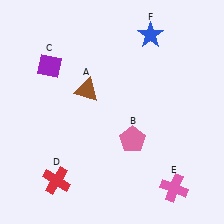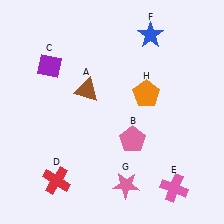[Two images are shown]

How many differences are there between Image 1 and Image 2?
There are 2 differences between the two images.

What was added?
A pink star (G), an orange pentagon (H) were added in Image 2.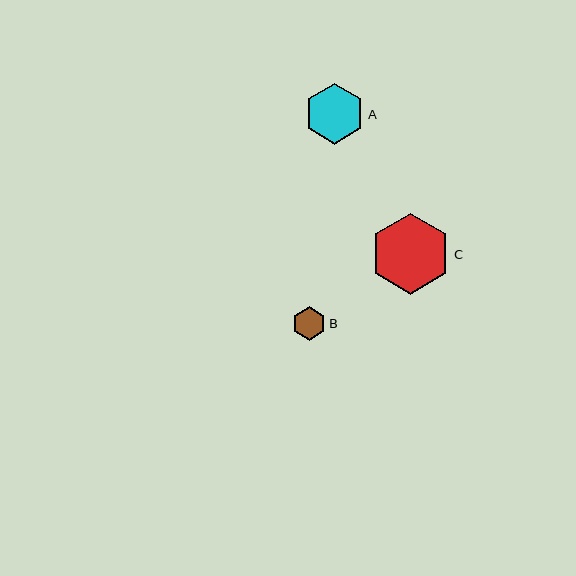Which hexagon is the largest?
Hexagon C is the largest with a size of approximately 81 pixels.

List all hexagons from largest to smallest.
From largest to smallest: C, A, B.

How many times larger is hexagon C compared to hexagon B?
Hexagon C is approximately 2.4 times the size of hexagon B.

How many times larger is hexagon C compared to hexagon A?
Hexagon C is approximately 1.3 times the size of hexagon A.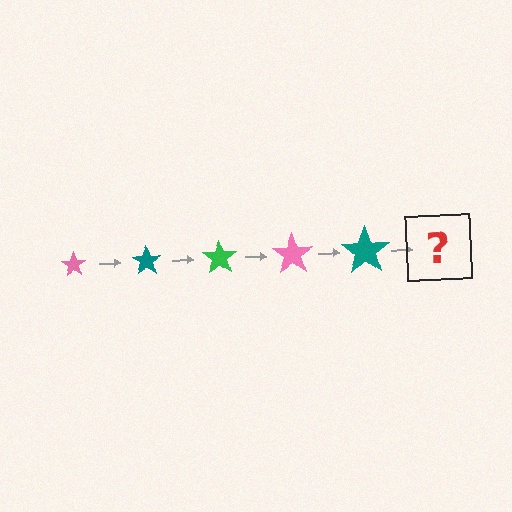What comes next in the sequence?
The next element should be a green star, larger than the previous one.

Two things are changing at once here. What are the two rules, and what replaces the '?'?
The two rules are that the star grows larger each step and the color cycles through pink, teal, and green. The '?' should be a green star, larger than the previous one.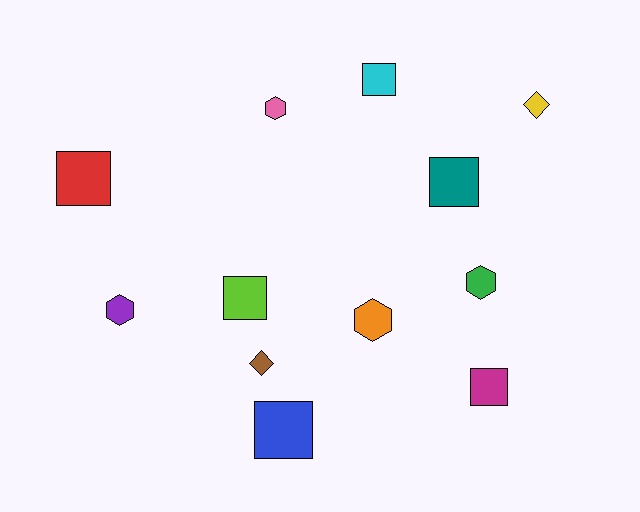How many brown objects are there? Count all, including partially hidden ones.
There is 1 brown object.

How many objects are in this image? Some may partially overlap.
There are 12 objects.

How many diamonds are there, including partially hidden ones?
There are 2 diamonds.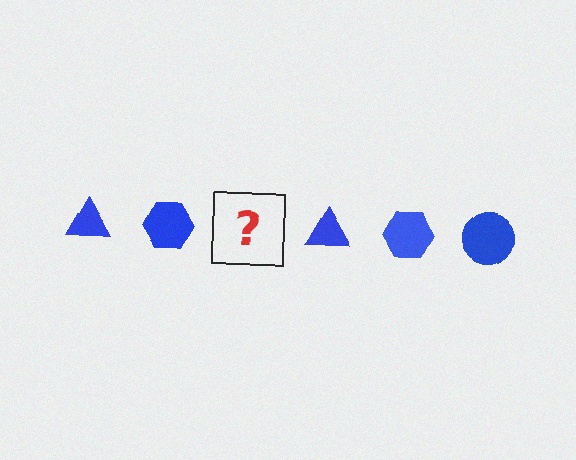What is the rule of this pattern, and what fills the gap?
The rule is that the pattern cycles through triangle, hexagon, circle shapes in blue. The gap should be filled with a blue circle.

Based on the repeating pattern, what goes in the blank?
The blank should be a blue circle.